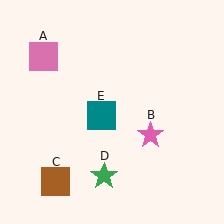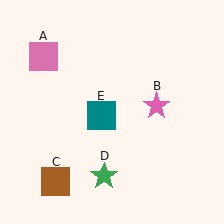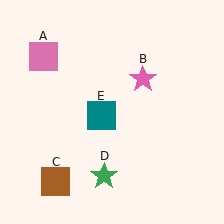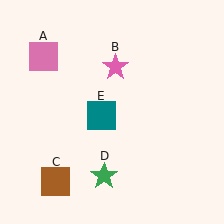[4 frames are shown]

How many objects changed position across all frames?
1 object changed position: pink star (object B).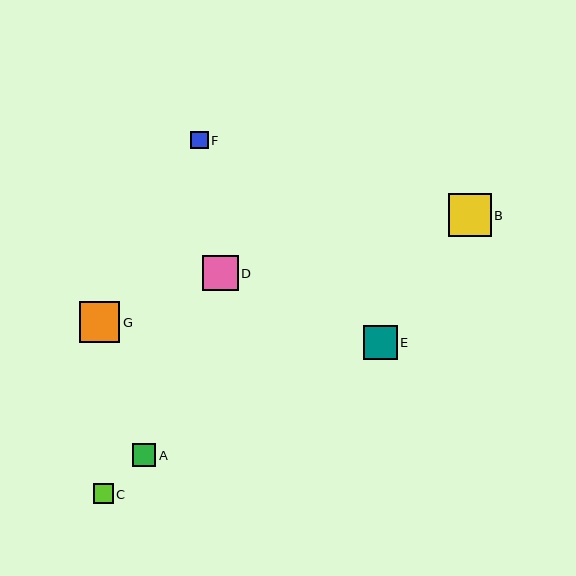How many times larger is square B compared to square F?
Square B is approximately 2.4 times the size of square F.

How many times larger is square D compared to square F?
Square D is approximately 2.0 times the size of square F.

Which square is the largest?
Square B is the largest with a size of approximately 43 pixels.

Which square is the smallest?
Square F is the smallest with a size of approximately 18 pixels.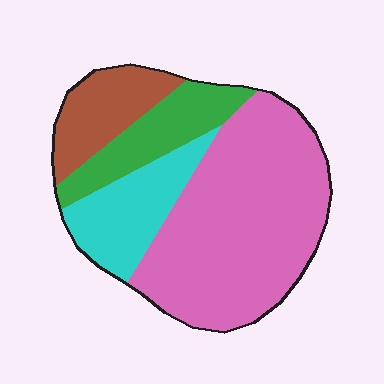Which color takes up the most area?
Pink, at roughly 55%.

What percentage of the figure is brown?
Brown covers about 15% of the figure.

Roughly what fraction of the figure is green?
Green takes up about one sixth (1/6) of the figure.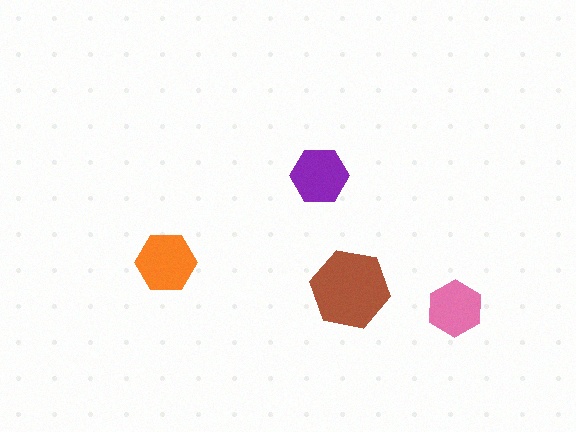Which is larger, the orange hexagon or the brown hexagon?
The brown one.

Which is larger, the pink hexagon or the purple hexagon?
The purple one.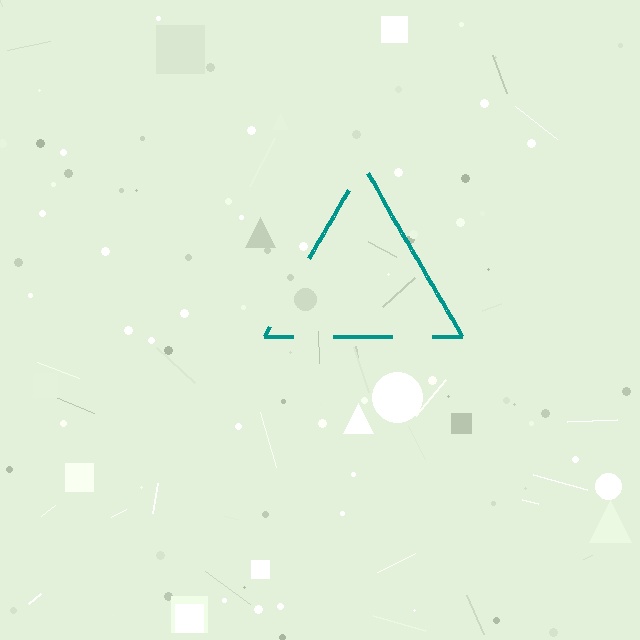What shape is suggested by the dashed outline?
The dashed outline suggests a triangle.